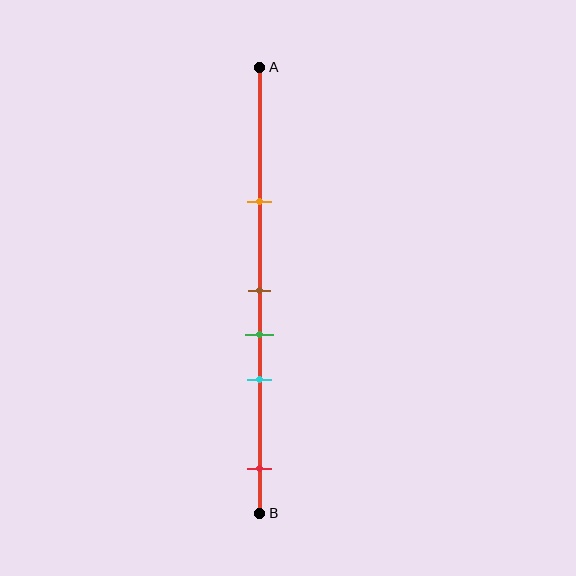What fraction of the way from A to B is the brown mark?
The brown mark is approximately 50% (0.5) of the way from A to B.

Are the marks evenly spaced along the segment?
No, the marks are not evenly spaced.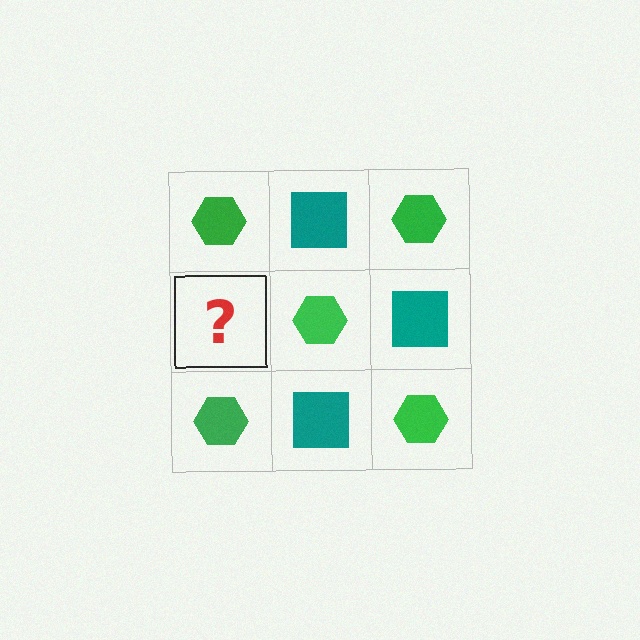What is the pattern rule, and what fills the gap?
The rule is that it alternates green hexagon and teal square in a checkerboard pattern. The gap should be filled with a teal square.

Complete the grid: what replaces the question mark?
The question mark should be replaced with a teal square.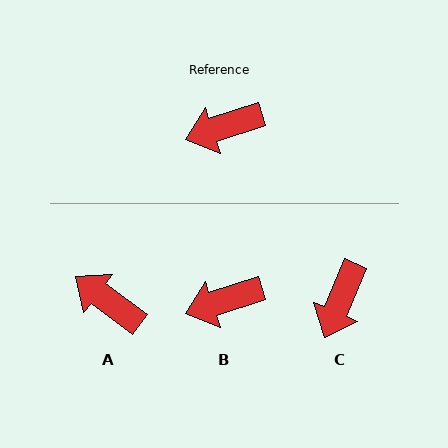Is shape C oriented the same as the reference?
No, it is off by about 49 degrees.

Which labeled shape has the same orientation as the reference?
B.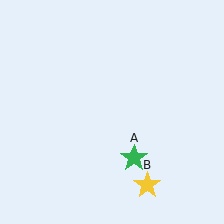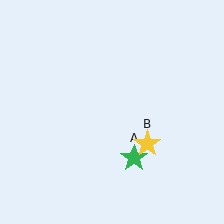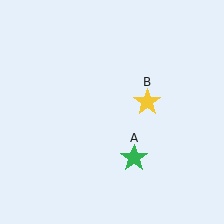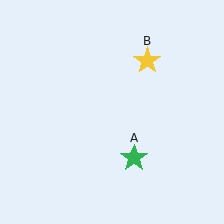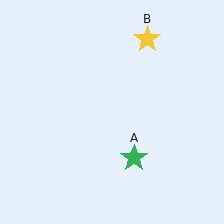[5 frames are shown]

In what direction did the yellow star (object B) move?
The yellow star (object B) moved up.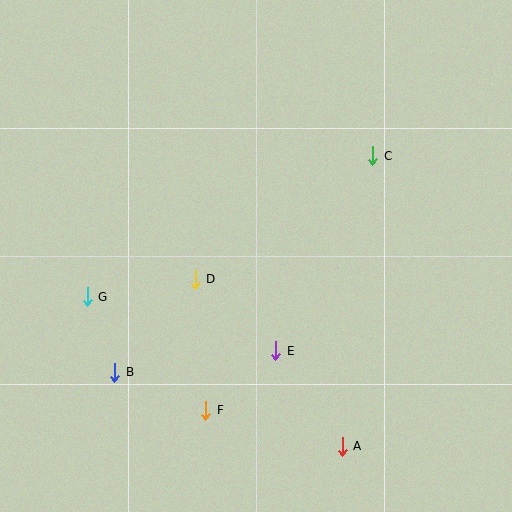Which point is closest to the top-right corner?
Point C is closest to the top-right corner.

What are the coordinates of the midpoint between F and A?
The midpoint between F and A is at (274, 428).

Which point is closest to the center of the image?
Point D at (195, 279) is closest to the center.